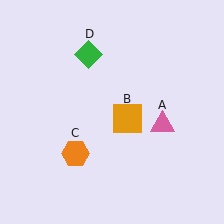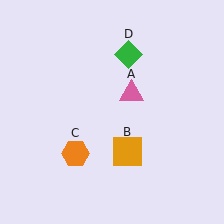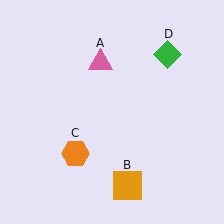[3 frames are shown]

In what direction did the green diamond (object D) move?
The green diamond (object D) moved right.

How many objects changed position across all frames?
3 objects changed position: pink triangle (object A), orange square (object B), green diamond (object D).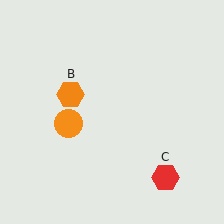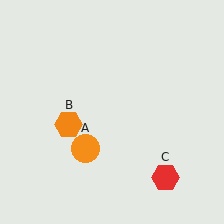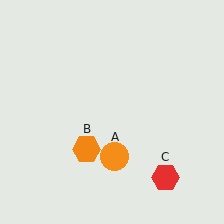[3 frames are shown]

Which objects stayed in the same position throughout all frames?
Red hexagon (object C) remained stationary.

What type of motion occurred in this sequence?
The orange circle (object A), orange hexagon (object B) rotated counterclockwise around the center of the scene.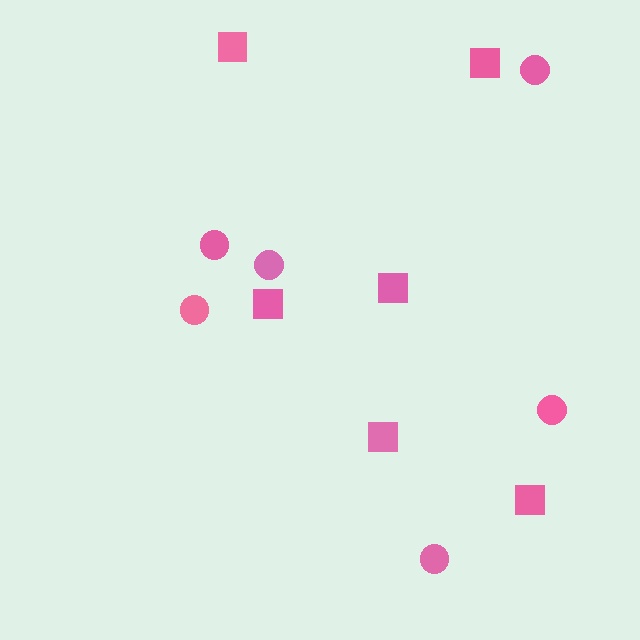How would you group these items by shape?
There are 2 groups: one group of circles (6) and one group of squares (6).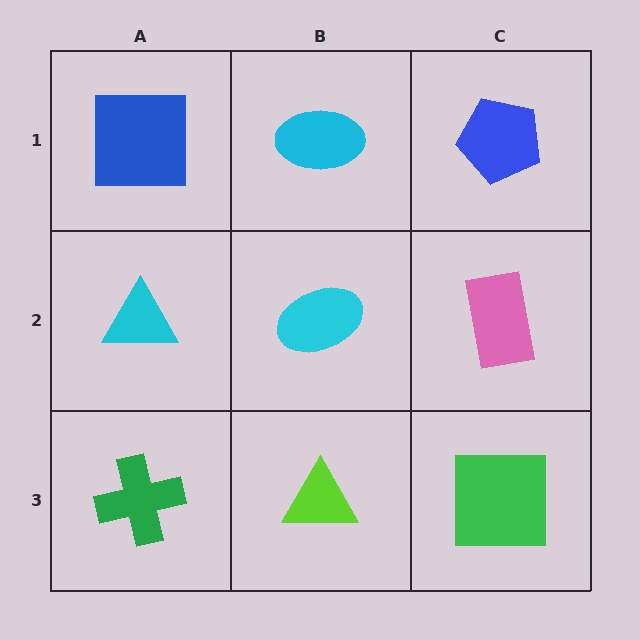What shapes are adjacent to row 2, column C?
A blue pentagon (row 1, column C), a green square (row 3, column C), a cyan ellipse (row 2, column B).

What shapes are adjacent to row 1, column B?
A cyan ellipse (row 2, column B), a blue square (row 1, column A), a blue pentagon (row 1, column C).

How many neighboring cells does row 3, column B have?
3.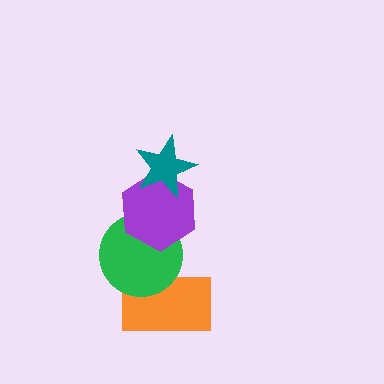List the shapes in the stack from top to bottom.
From top to bottom: the teal star, the purple hexagon, the green circle, the orange rectangle.